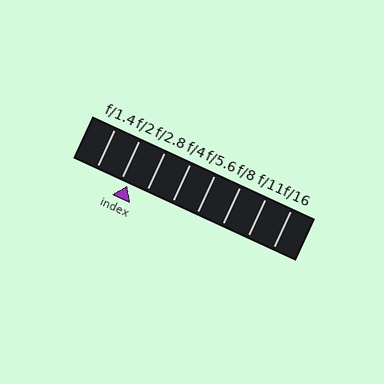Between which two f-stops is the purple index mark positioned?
The index mark is between f/2 and f/2.8.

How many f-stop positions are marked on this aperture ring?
There are 8 f-stop positions marked.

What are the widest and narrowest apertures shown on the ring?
The widest aperture shown is f/1.4 and the narrowest is f/16.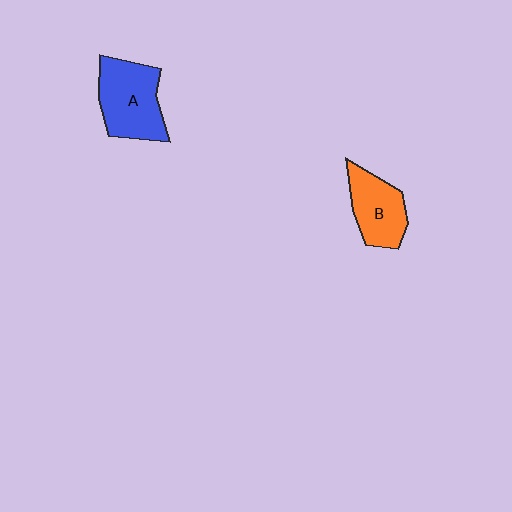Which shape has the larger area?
Shape A (blue).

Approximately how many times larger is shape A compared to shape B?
Approximately 1.3 times.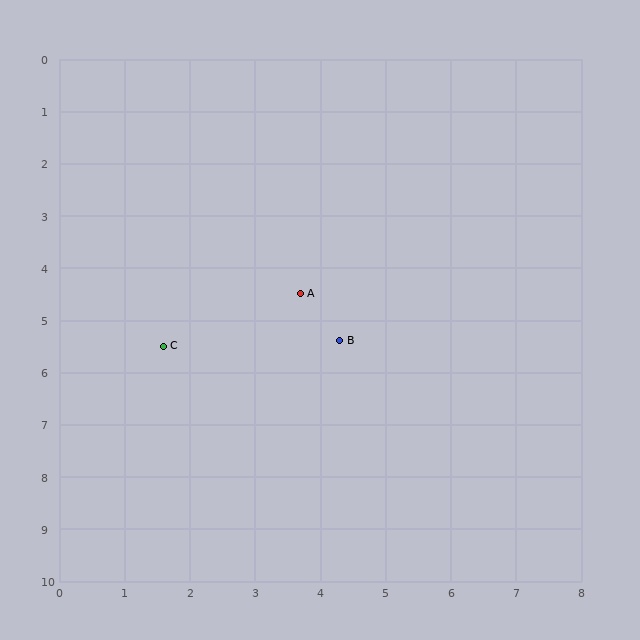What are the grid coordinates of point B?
Point B is at approximately (4.3, 5.4).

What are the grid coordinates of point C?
Point C is at approximately (1.6, 5.5).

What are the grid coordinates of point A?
Point A is at approximately (3.7, 4.5).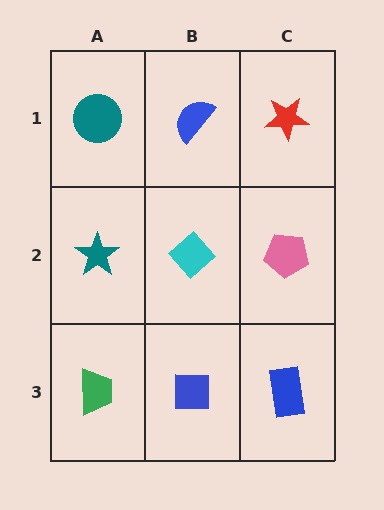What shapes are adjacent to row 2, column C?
A red star (row 1, column C), a blue rectangle (row 3, column C), a cyan diamond (row 2, column B).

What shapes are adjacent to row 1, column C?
A pink pentagon (row 2, column C), a blue semicircle (row 1, column B).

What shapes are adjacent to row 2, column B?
A blue semicircle (row 1, column B), a blue square (row 3, column B), a teal star (row 2, column A), a pink pentagon (row 2, column C).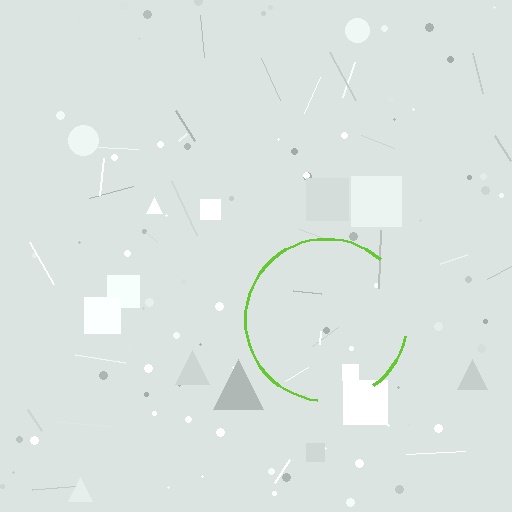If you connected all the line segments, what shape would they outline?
They would outline a circle.